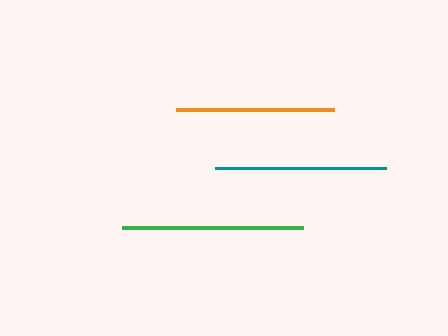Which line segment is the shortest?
The orange line is the shortest at approximately 157 pixels.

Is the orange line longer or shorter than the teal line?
The teal line is longer than the orange line.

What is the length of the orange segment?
The orange segment is approximately 157 pixels long.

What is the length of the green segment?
The green segment is approximately 181 pixels long.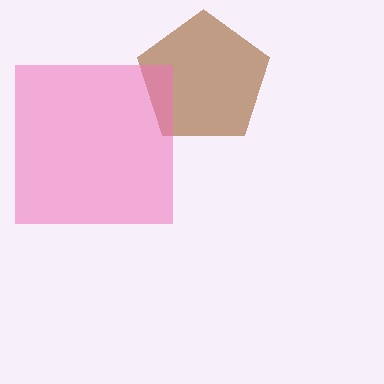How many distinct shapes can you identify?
There are 2 distinct shapes: a brown pentagon, a pink square.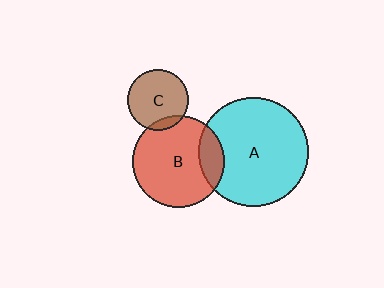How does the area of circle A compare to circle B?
Approximately 1.4 times.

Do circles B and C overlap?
Yes.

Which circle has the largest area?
Circle A (cyan).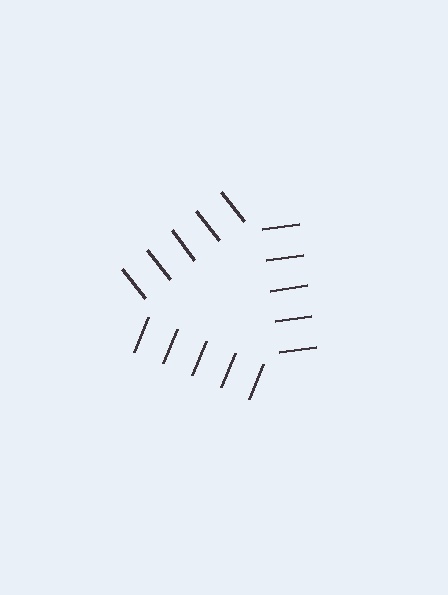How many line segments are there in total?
15 — 5 along each of the 3 edges.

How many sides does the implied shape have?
3 sides — the line-ends trace a triangle.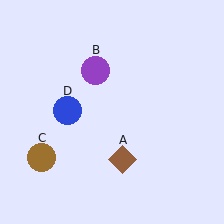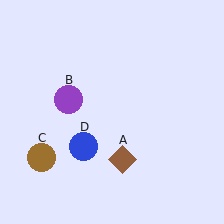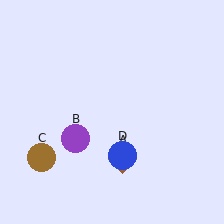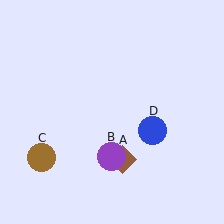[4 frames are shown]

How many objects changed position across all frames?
2 objects changed position: purple circle (object B), blue circle (object D).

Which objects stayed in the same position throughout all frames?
Brown diamond (object A) and brown circle (object C) remained stationary.